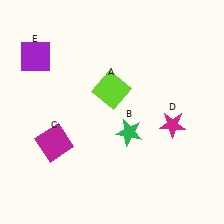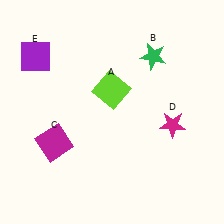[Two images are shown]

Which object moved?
The green star (B) moved up.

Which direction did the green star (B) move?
The green star (B) moved up.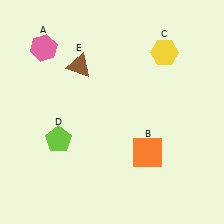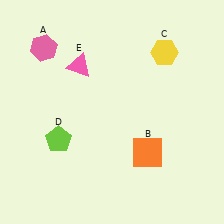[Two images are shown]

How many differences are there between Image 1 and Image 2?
There is 1 difference between the two images.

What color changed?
The triangle (E) changed from brown in Image 1 to pink in Image 2.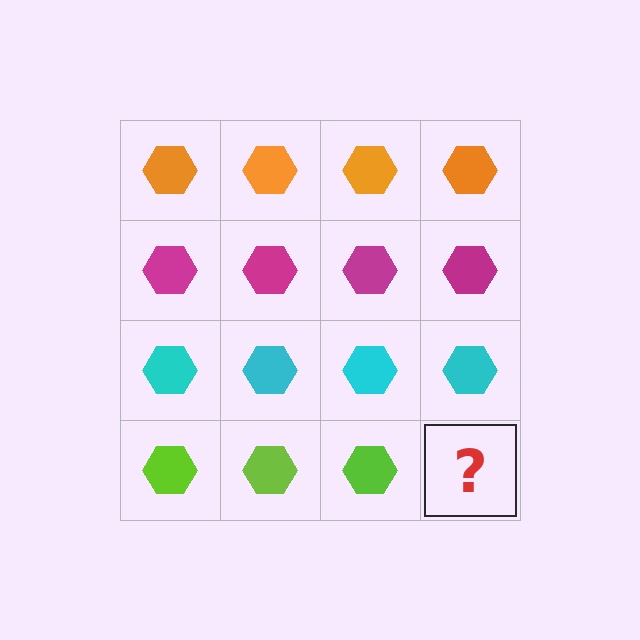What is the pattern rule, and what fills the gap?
The rule is that each row has a consistent color. The gap should be filled with a lime hexagon.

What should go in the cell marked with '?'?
The missing cell should contain a lime hexagon.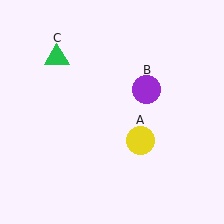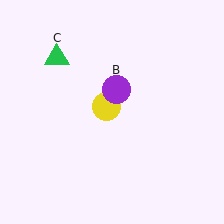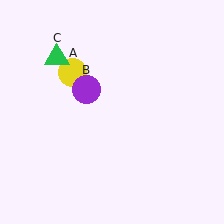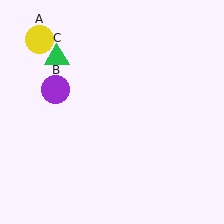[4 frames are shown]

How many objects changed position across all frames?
2 objects changed position: yellow circle (object A), purple circle (object B).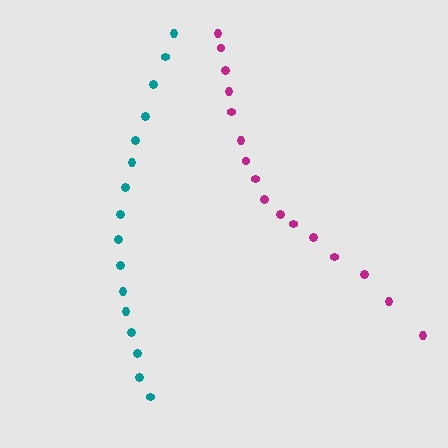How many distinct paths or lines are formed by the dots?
There are 2 distinct paths.